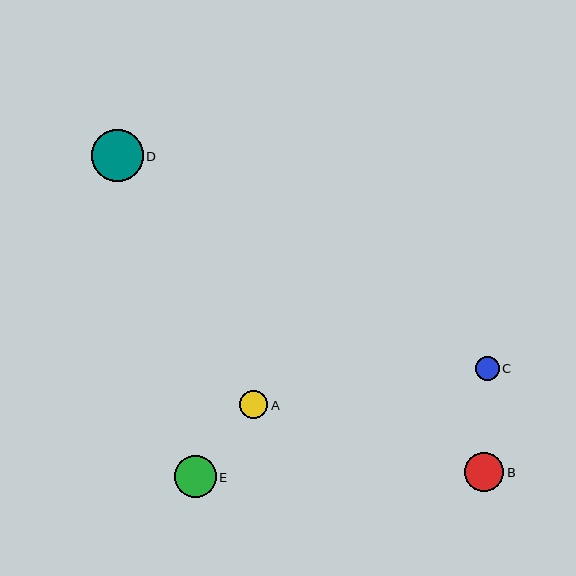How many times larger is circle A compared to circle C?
Circle A is approximately 1.2 times the size of circle C.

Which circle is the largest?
Circle D is the largest with a size of approximately 52 pixels.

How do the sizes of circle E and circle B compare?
Circle E and circle B are approximately the same size.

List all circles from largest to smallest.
From largest to smallest: D, E, B, A, C.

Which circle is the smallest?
Circle C is the smallest with a size of approximately 24 pixels.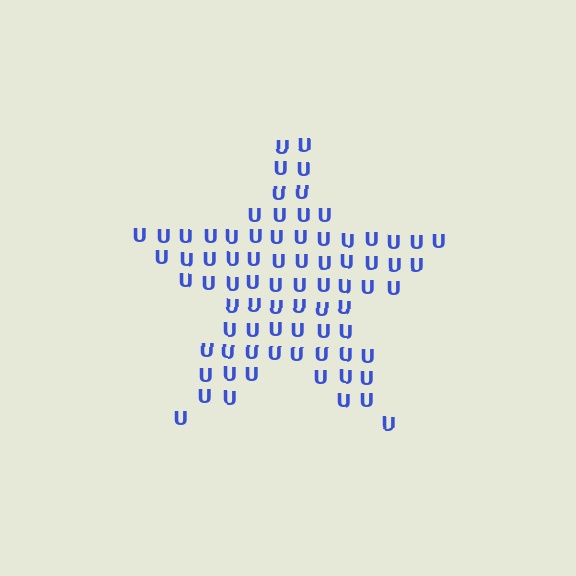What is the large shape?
The large shape is a star.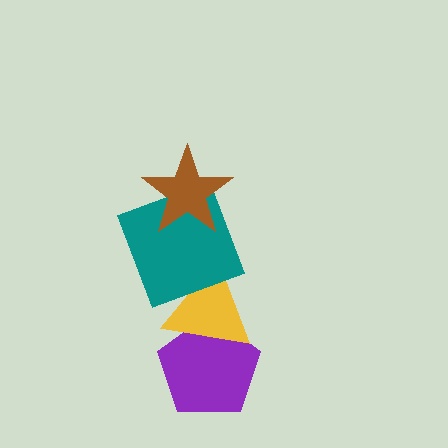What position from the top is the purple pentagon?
The purple pentagon is 4th from the top.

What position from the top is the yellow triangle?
The yellow triangle is 3rd from the top.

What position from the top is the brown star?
The brown star is 1st from the top.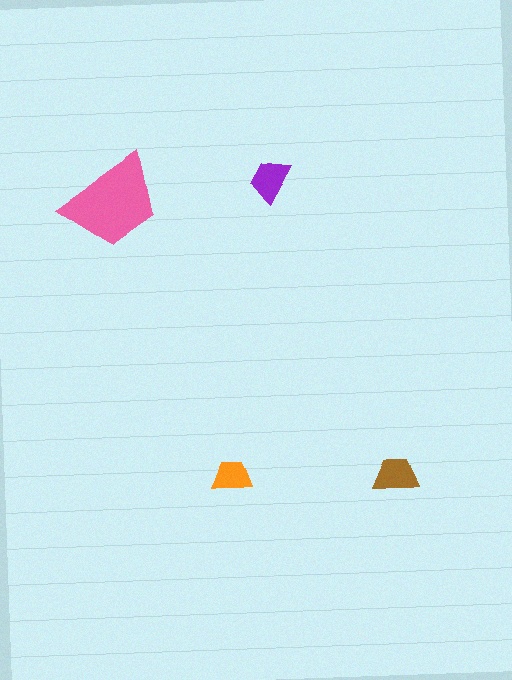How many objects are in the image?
There are 4 objects in the image.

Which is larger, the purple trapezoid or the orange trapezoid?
The purple one.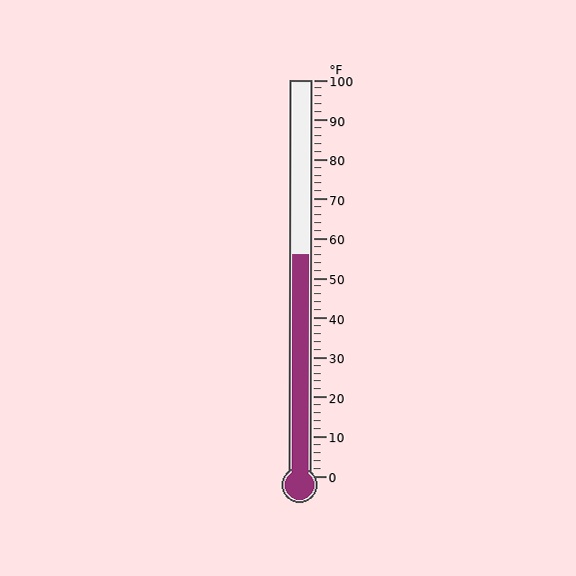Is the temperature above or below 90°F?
The temperature is below 90°F.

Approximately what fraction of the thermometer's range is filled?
The thermometer is filled to approximately 55% of its range.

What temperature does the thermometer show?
The thermometer shows approximately 56°F.